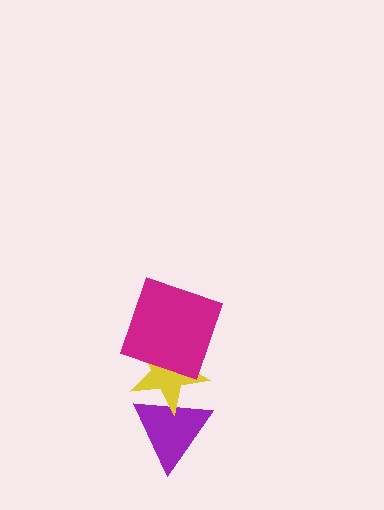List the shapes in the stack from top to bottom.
From top to bottom: the magenta square, the yellow star, the purple triangle.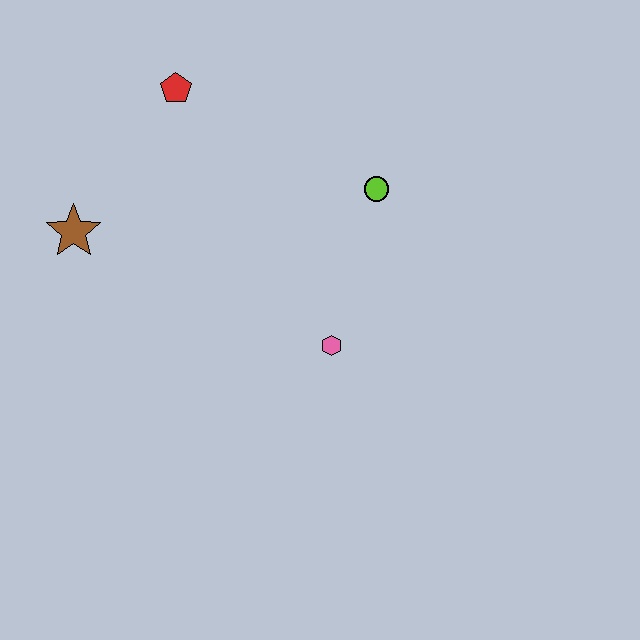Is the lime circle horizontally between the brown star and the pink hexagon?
No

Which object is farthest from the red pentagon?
The pink hexagon is farthest from the red pentagon.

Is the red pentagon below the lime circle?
No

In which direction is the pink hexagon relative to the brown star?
The pink hexagon is to the right of the brown star.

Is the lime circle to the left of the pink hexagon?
No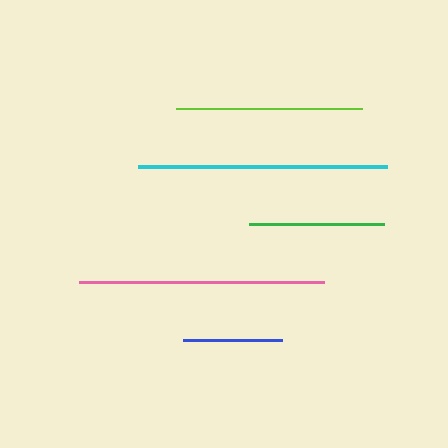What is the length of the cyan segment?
The cyan segment is approximately 249 pixels long.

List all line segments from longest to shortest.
From longest to shortest: cyan, pink, lime, green, blue.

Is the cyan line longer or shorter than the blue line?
The cyan line is longer than the blue line.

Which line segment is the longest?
The cyan line is the longest at approximately 249 pixels.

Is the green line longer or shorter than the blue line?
The green line is longer than the blue line.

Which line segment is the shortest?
The blue line is the shortest at approximately 99 pixels.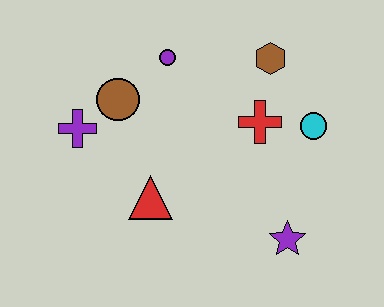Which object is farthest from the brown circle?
The purple star is farthest from the brown circle.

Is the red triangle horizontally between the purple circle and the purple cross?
Yes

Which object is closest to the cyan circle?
The red cross is closest to the cyan circle.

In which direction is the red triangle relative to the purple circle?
The red triangle is below the purple circle.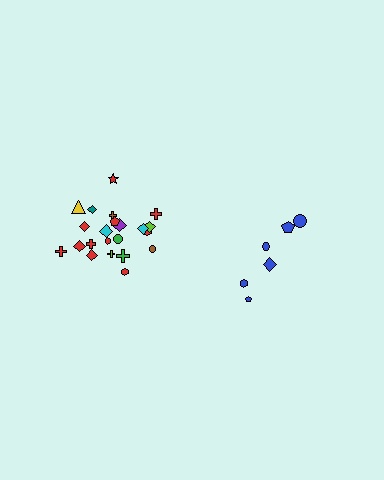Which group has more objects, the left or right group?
The left group.